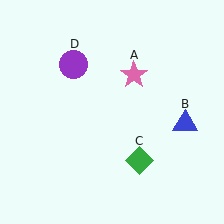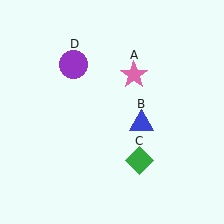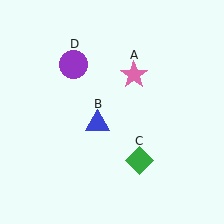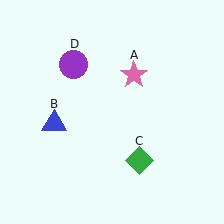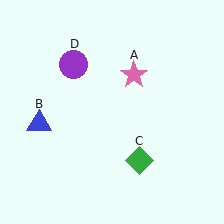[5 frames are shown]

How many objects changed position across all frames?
1 object changed position: blue triangle (object B).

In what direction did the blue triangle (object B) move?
The blue triangle (object B) moved left.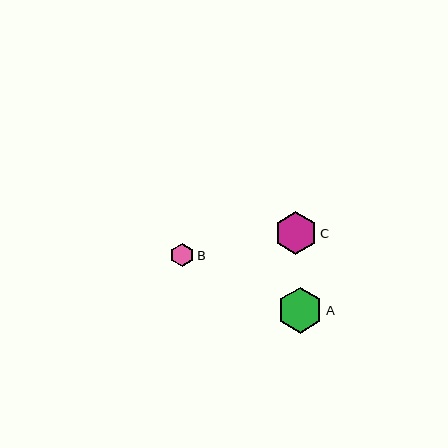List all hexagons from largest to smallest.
From largest to smallest: A, C, B.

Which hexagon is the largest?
Hexagon A is the largest with a size of approximately 46 pixels.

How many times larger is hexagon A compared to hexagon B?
Hexagon A is approximately 1.9 times the size of hexagon B.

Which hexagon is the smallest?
Hexagon B is the smallest with a size of approximately 23 pixels.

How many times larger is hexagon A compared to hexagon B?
Hexagon A is approximately 1.9 times the size of hexagon B.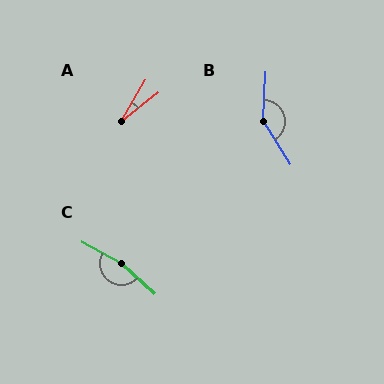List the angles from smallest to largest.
A (21°), B (145°), C (165°).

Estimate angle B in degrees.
Approximately 145 degrees.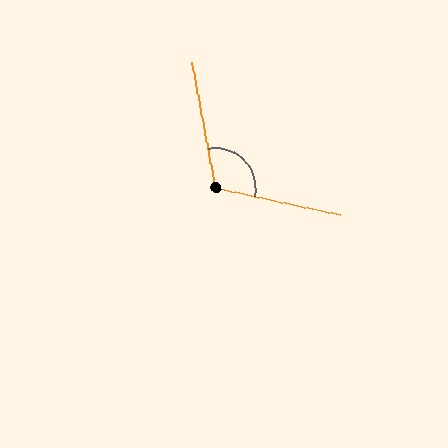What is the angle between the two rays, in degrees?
Approximately 113 degrees.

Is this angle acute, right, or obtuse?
It is obtuse.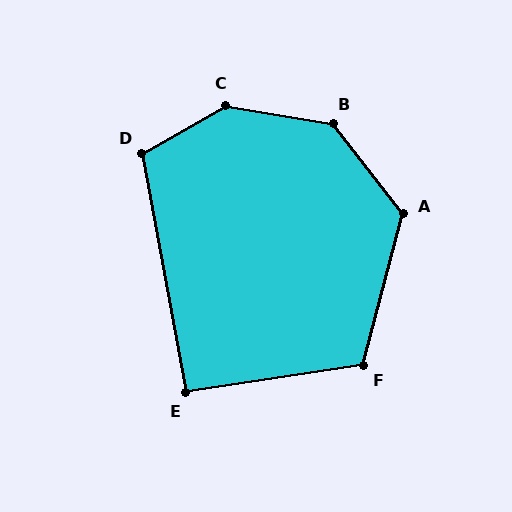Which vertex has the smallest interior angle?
E, at approximately 92 degrees.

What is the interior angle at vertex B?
Approximately 137 degrees (obtuse).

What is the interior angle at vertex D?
Approximately 109 degrees (obtuse).